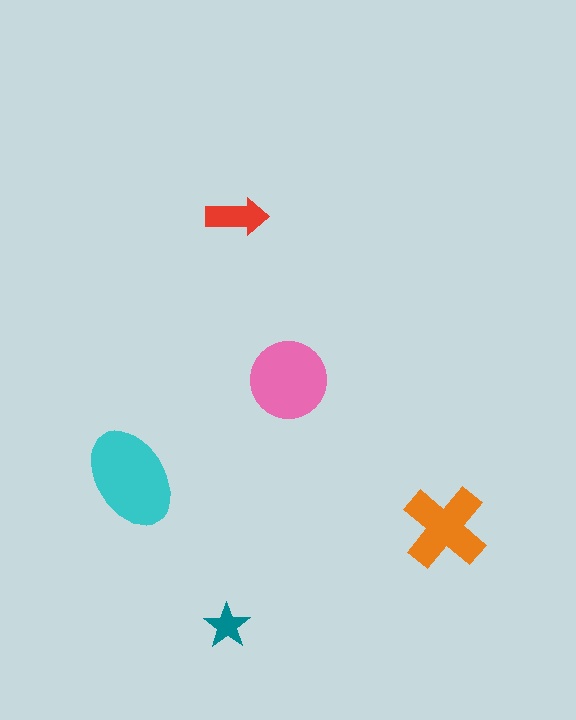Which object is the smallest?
The teal star.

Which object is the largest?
The cyan ellipse.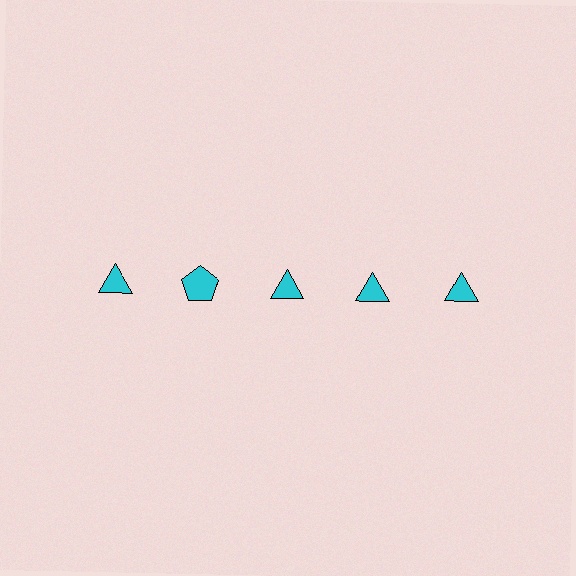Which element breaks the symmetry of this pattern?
The cyan pentagon in the top row, second from left column breaks the symmetry. All other shapes are cyan triangles.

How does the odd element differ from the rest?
It has a different shape: pentagon instead of triangle.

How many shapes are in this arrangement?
There are 5 shapes arranged in a grid pattern.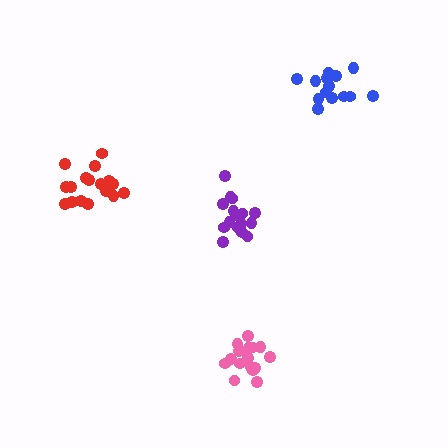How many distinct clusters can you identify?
There are 4 distinct clusters.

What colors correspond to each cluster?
The clusters are colored: purple, blue, red, pink.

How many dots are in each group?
Group 1: 16 dots, Group 2: 14 dots, Group 3: 17 dots, Group 4: 17 dots (64 total).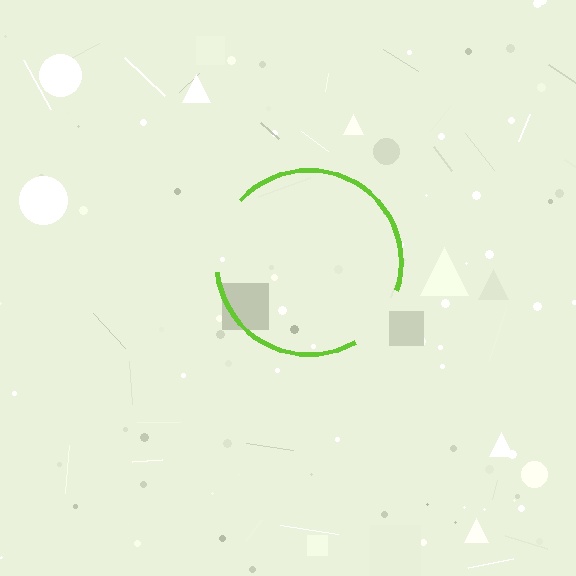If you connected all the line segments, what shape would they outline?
They would outline a circle.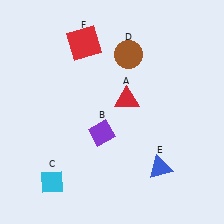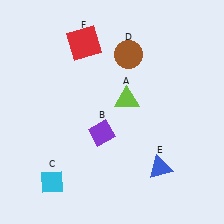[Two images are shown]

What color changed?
The triangle (A) changed from red in Image 1 to lime in Image 2.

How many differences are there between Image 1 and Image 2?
There is 1 difference between the two images.